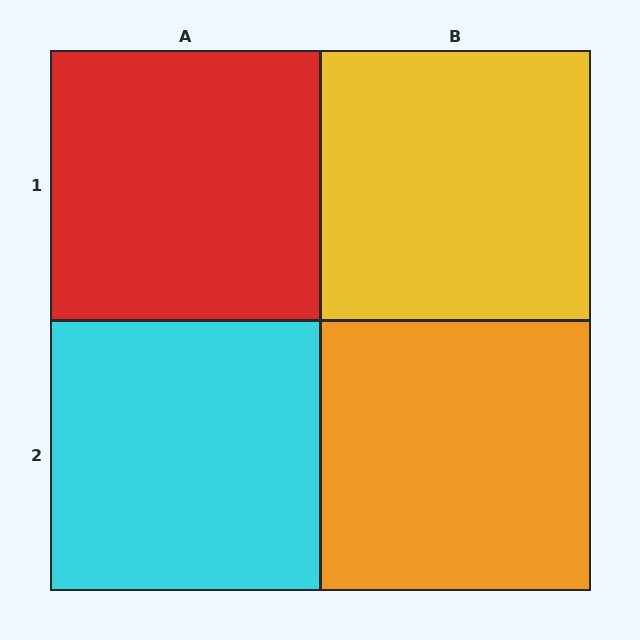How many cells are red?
1 cell is red.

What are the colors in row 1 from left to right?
Red, yellow.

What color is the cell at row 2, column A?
Cyan.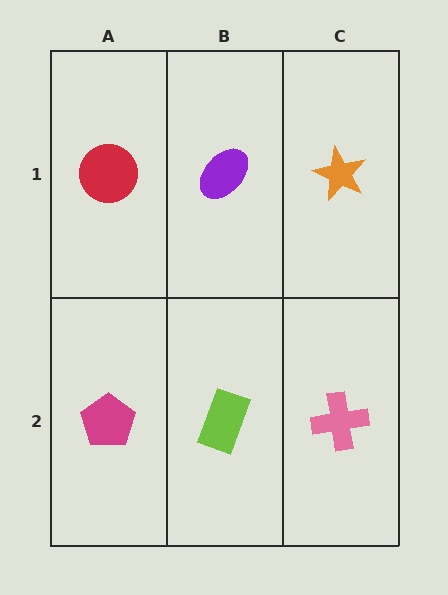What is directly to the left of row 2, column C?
A lime rectangle.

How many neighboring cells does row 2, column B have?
3.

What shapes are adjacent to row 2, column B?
A purple ellipse (row 1, column B), a magenta pentagon (row 2, column A), a pink cross (row 2, column C).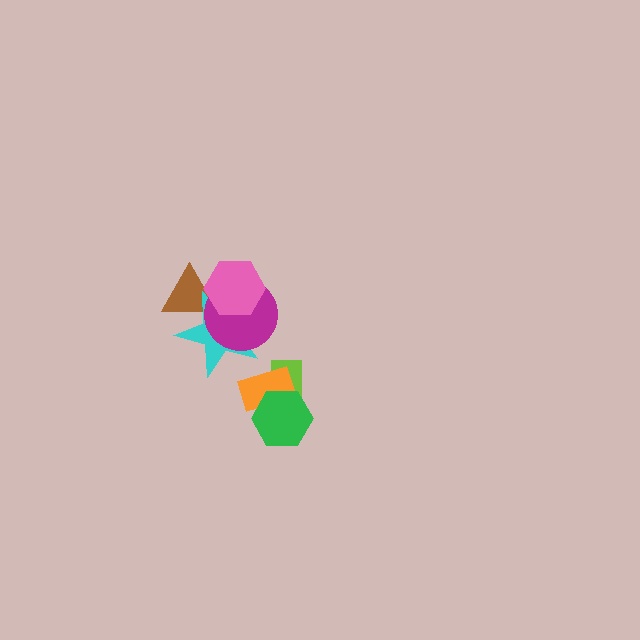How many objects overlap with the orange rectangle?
2 objects overlap with the orange rectangle.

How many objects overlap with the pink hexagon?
3 objects overlap with the pink hexagon.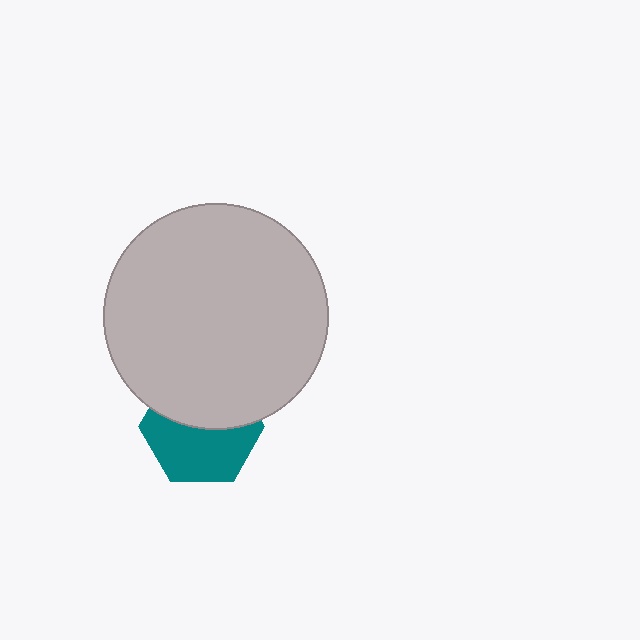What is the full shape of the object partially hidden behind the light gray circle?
The partially hidden object is a teal hexagon.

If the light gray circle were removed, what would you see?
You would see the complete teal hexagon.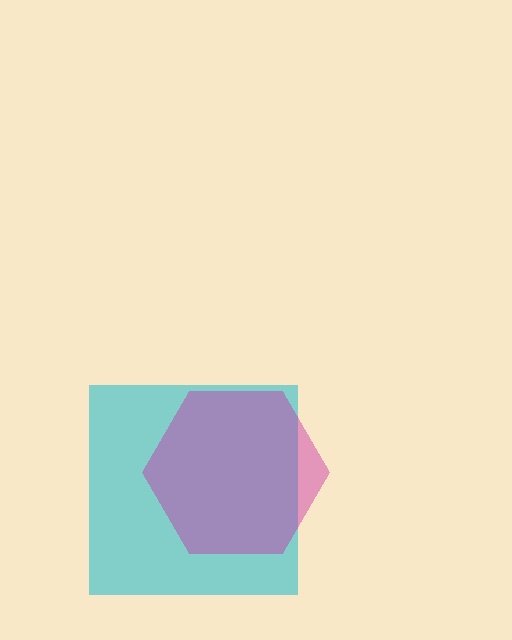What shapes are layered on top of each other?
The layered shapes are: a cyan square, a magenta hexagon.